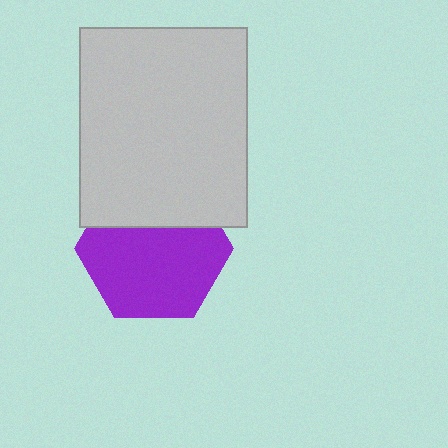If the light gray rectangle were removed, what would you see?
You would see the complete purple hexagon.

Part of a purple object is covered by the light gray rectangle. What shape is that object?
It is a hexagon.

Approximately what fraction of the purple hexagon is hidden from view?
Roughly 31% of the purple hexagon is hidden behind the light gray rectangle.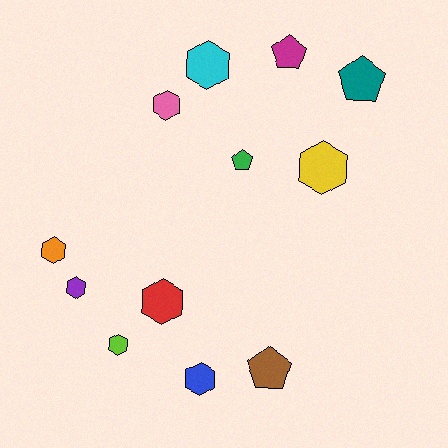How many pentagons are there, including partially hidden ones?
There are 4 pentagons.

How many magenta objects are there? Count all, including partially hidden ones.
There is 1 magenta object.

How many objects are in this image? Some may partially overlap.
There are 12 objects.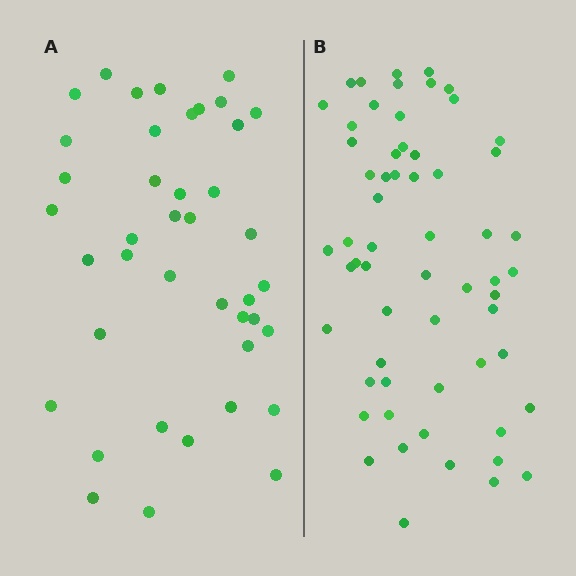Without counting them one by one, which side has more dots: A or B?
Region B (the right region) has more dots.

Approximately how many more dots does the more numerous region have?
Region B has approximately 20 more dots than region A.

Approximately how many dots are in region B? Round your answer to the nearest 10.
About 60 dots.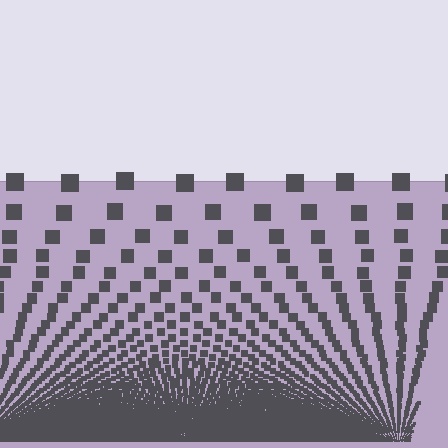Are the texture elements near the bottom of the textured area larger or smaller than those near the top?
Smaller. The gradient is inverted — elements near the bottom are smaller and denser.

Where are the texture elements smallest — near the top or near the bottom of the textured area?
Near the bottom.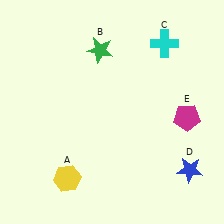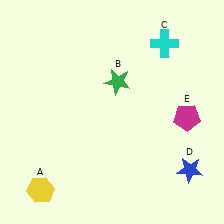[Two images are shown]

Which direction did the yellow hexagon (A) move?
The yellow hexagon (A) moved left.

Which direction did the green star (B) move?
The green star (B) moved down.